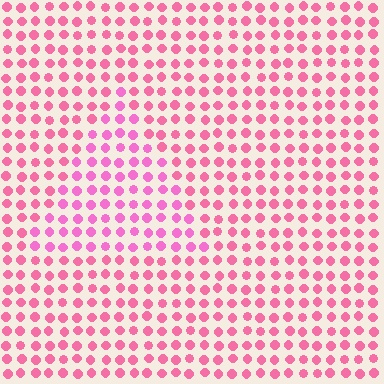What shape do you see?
I see a triangle.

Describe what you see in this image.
The image is filled with small pink elements in a uniform arrangement. A triangle-shaped region is visible where the elements are tinted to a slightly different hue, forming a subtle color boundary.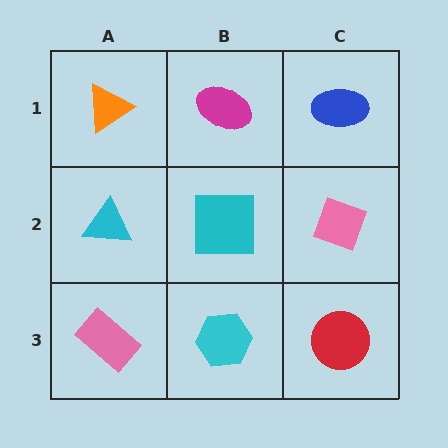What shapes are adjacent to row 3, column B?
A cyan square (row 2, column B), a pink rectangle (row 3, column A), a red circle (row 3, column C).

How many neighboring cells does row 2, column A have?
3.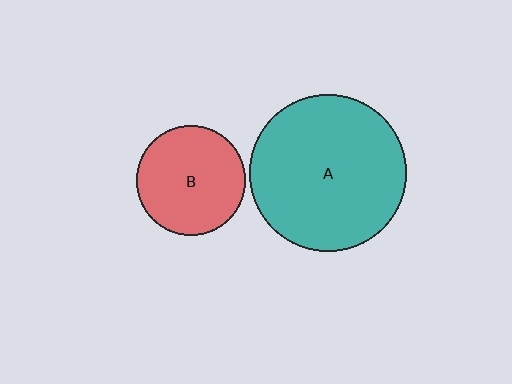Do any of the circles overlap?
No, none of the circles overlap.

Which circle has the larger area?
Circle A (teal).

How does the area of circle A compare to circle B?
Approximately 2.1 times.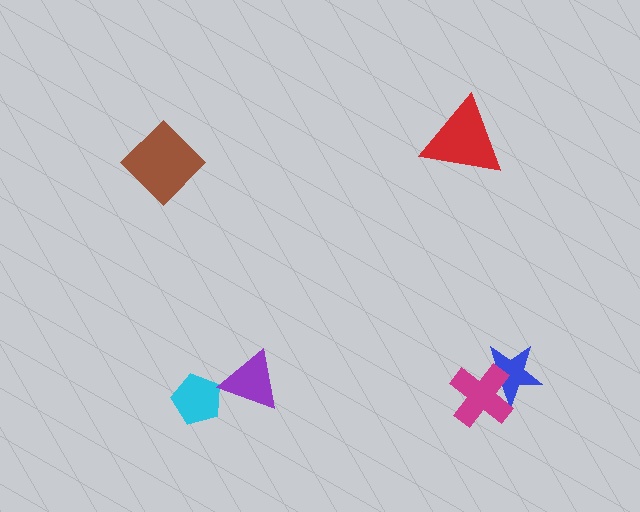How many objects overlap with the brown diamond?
0 objects overlap with the brown diamond.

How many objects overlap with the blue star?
1 object overlaps with the blue star.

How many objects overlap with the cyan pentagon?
0 objects overlap with the cyan pentagon.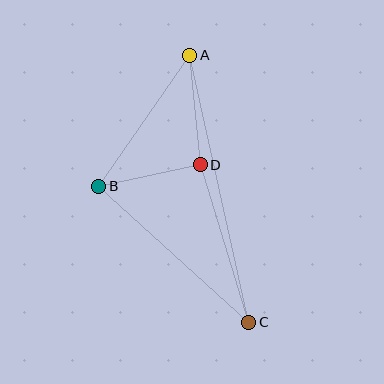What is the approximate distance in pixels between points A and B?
The distance between A and B is approximately 160 pixels.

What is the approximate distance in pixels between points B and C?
The distance between B and C is approximately 202 pixels.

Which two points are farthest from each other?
Points A and C are farthest from each other.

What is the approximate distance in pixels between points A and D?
The distance between A and D is approximately 110 pixels.